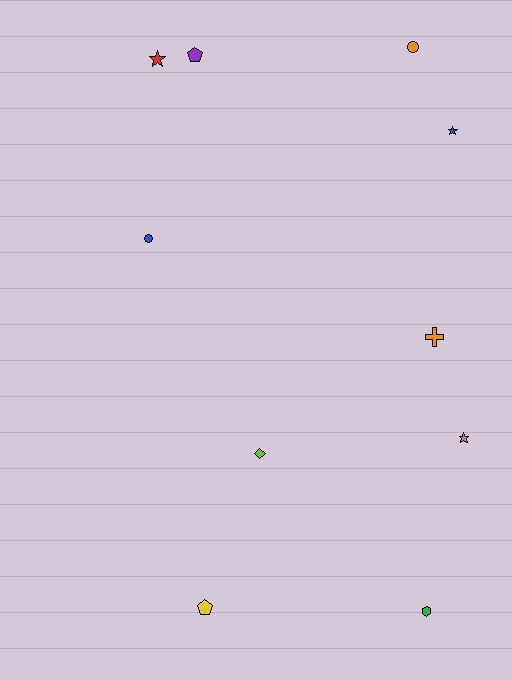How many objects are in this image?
There are 10 objects.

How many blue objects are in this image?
There are 2 blue objects.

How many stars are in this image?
There are 3 stars.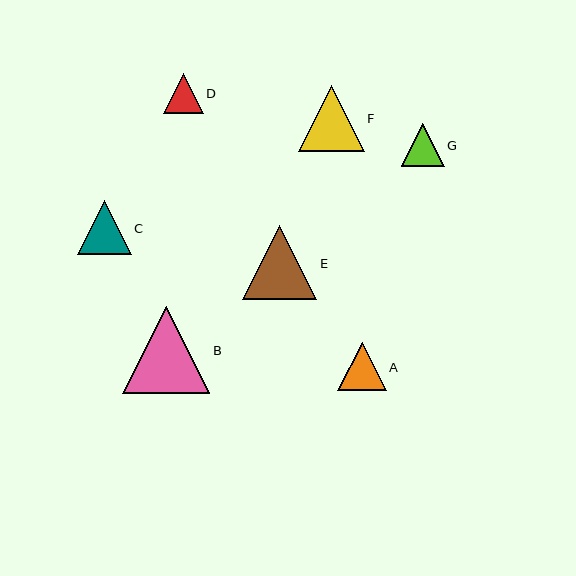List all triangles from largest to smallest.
From largest to smallest: B, E, F, C, A, G, D.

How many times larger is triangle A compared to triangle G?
Triangle A is approximately 1.1 times the size of triangle G.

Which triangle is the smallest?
Triangle D is the smallest with a size of approximately 40 pixels.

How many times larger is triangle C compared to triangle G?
Triangle C is approximately 1.3 times the size of triangle G.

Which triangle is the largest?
Triangle B is the largest with a size of approximately 87 pixels.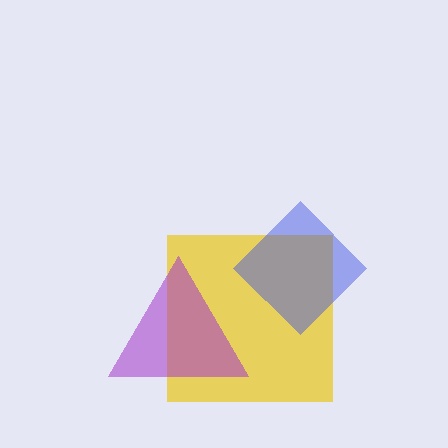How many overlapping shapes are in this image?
There are 3 overlapping shapes in the image.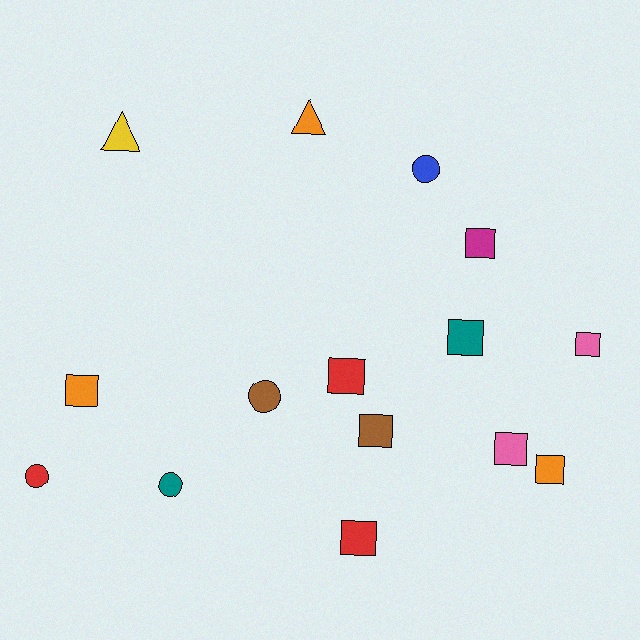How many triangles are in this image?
There are 2 triangles.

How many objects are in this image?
There are 15 objects.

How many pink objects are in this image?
There are 2 pink objects.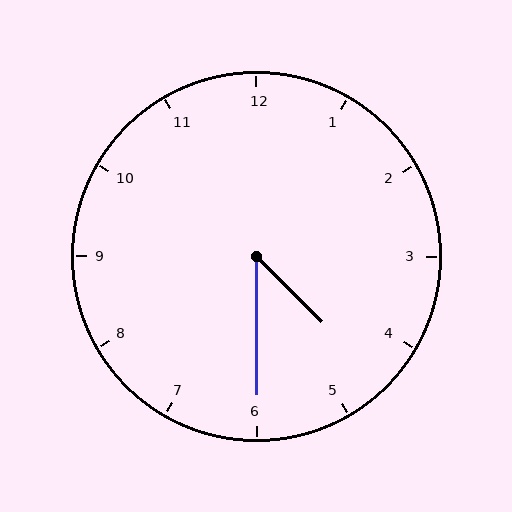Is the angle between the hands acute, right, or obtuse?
It is acute.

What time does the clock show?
4:30.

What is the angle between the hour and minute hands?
Approximately 45 degrees.